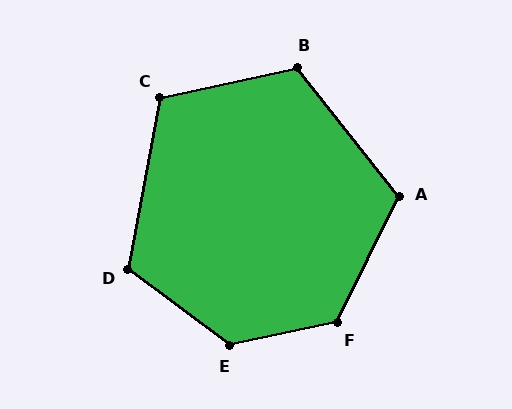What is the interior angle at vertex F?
Approximately 128 degrees (obtuse).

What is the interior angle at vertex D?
Approximately 116 degrees (obtuse).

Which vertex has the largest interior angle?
E, at approximately 131 degrees.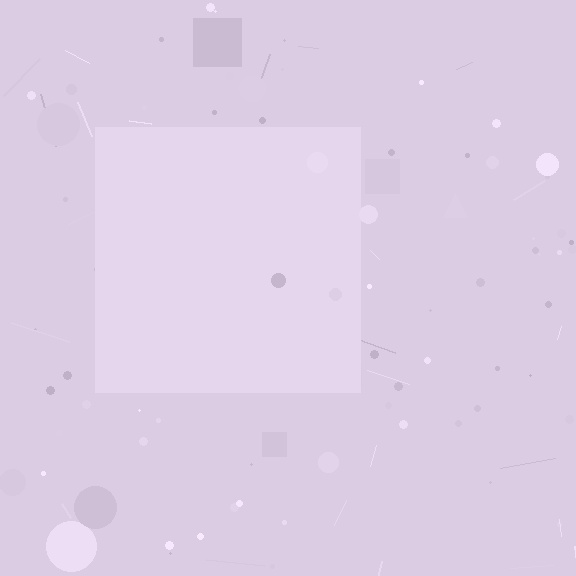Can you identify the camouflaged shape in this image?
The camouflaged shape is a square.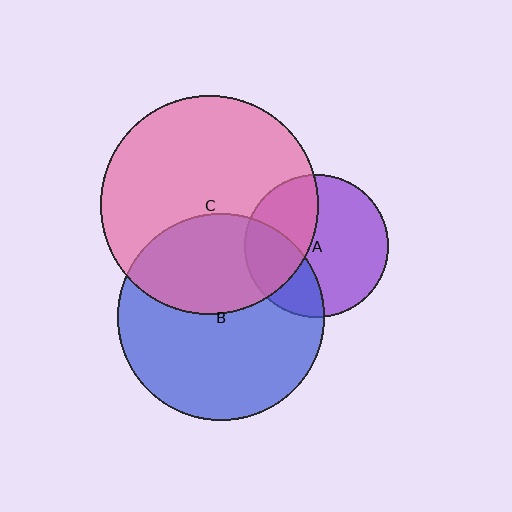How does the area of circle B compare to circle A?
Approximately 2.1 times.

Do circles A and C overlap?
Yes.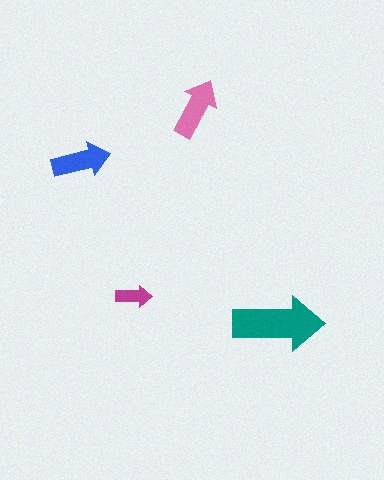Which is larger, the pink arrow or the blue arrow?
The pink one.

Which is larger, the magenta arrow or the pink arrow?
The pink one.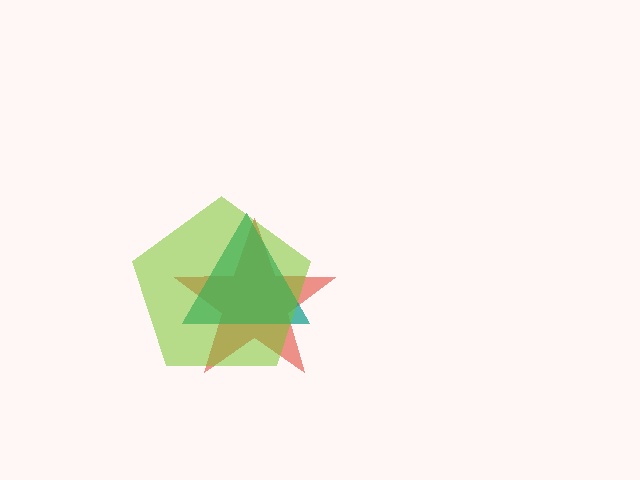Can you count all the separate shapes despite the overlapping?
Yes, there are 3 separate shapes.